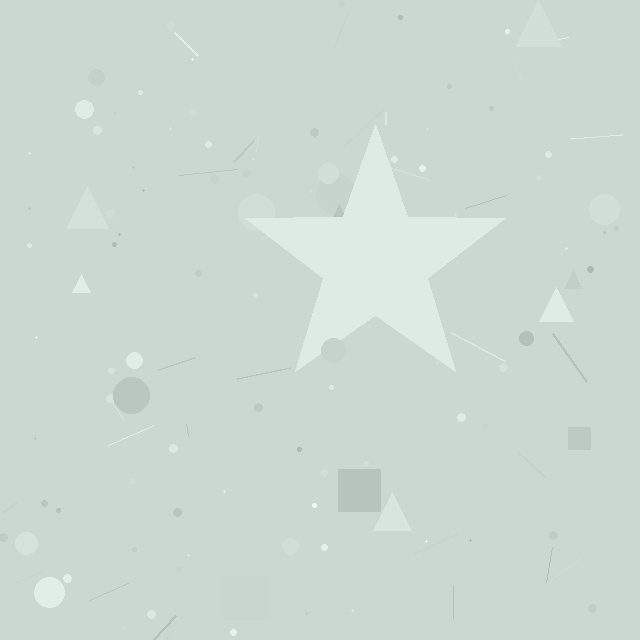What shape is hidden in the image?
A star is hidden in the image.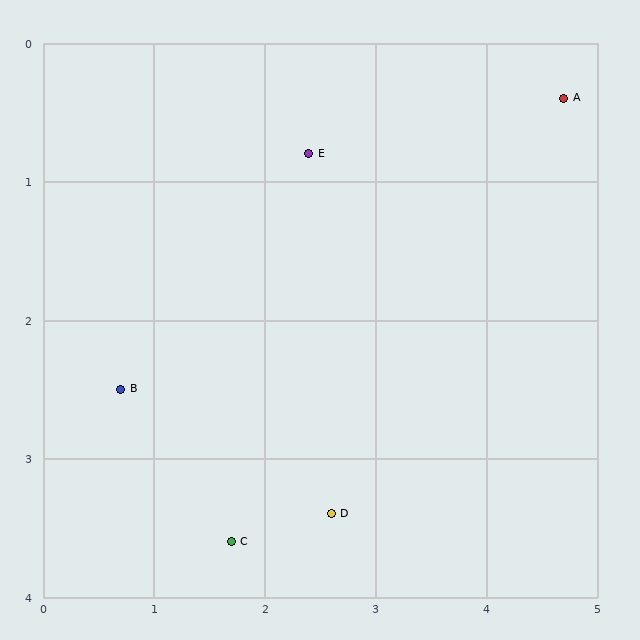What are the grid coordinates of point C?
Point C is at approximately (1.7, 3.6).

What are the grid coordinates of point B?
Point B is at approximately (0.7, 2.5).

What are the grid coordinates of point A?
Point A is at approximately (4.7, 0.4).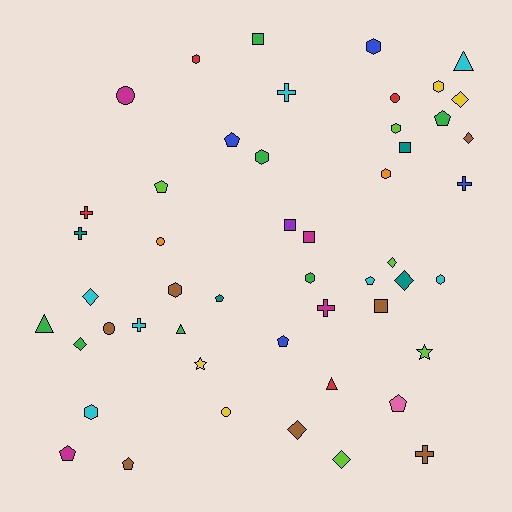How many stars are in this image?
There are 2 stars.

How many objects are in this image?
There are 50 objects.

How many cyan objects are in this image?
There are 7 cyan objects.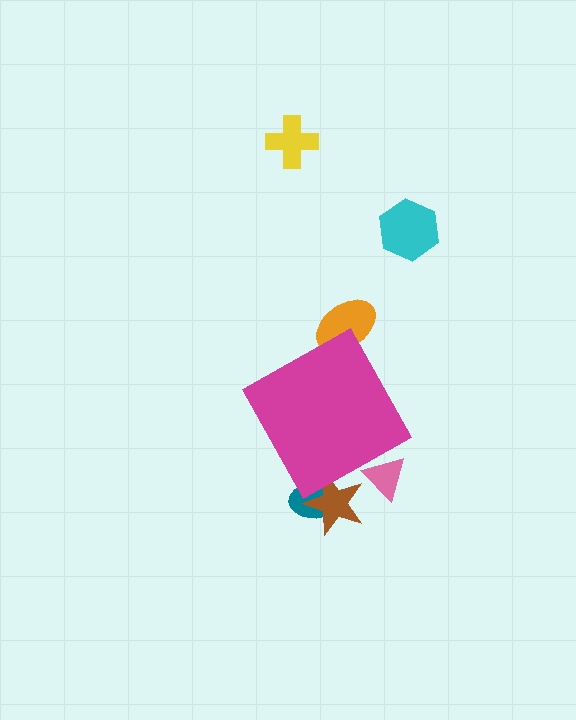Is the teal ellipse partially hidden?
Yes, the teal ellipse is partially hidden behind the magenta diamond.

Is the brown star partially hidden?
Yes, the brown star is partially hidden behind the magenta diamond.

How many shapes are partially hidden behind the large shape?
4 shapes are partially hidden.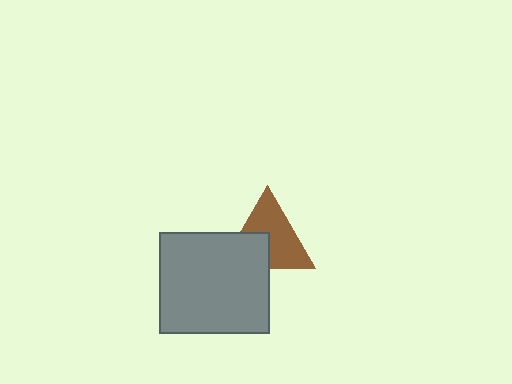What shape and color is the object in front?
The object in front is a gray rectangle.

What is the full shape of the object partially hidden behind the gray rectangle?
The partially hidden object is a brown triangle.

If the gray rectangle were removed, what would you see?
You would see the complete brown triangle.